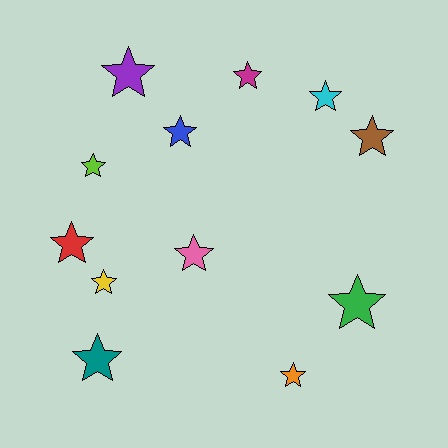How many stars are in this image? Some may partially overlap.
There are 12 stars.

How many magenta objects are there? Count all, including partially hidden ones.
There is 1 magenta object.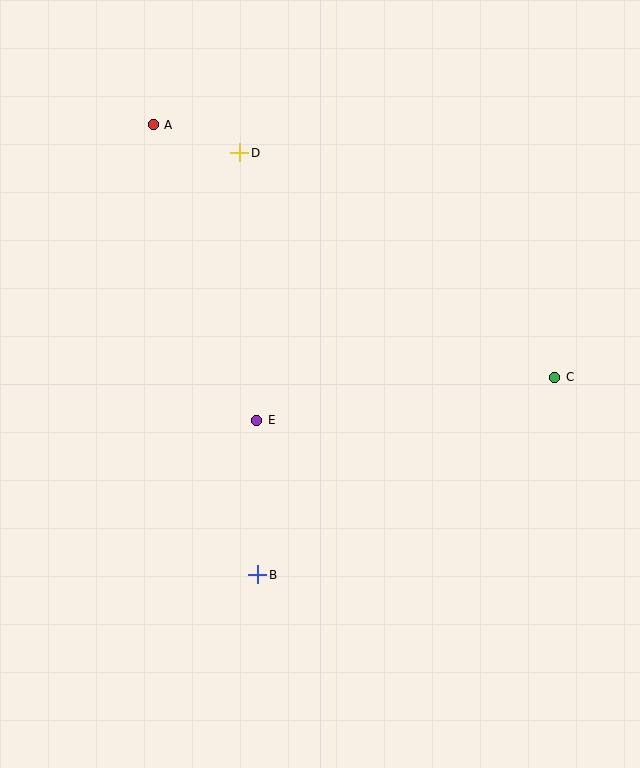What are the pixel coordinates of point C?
Point C is at (555, 377).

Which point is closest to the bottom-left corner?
Point B is closest to the bottom-left corner.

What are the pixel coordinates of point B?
Point B is at (258, 575).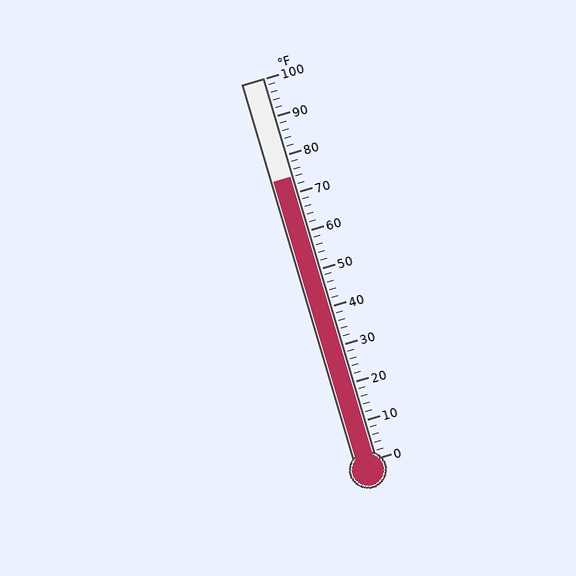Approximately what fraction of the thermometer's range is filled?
The thermometer is filled to approximately 75% of its range.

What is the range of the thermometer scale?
The thermometer scale ranges from 0°F to 100°F.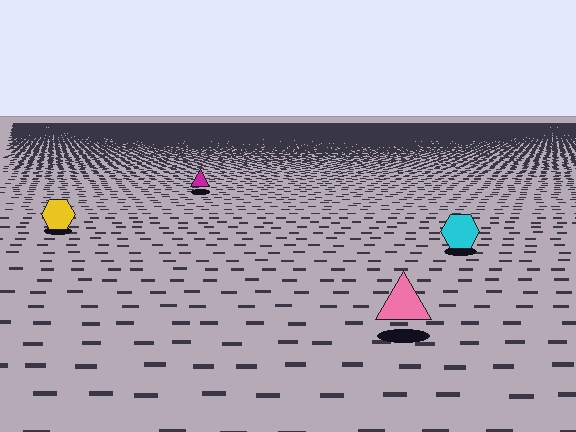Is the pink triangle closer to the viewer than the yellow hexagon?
Yes. The pink triangle is closer — you can tell from the texture gradient: the ground texture is coarser near it.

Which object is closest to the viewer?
The pink triangle is closest. The texture marks near it are larger and more spread out.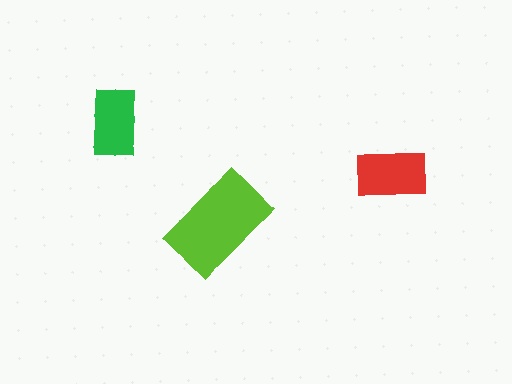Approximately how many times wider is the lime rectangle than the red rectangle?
About 1.5 times wider.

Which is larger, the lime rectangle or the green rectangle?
The lime one.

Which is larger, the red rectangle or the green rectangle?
The red one.